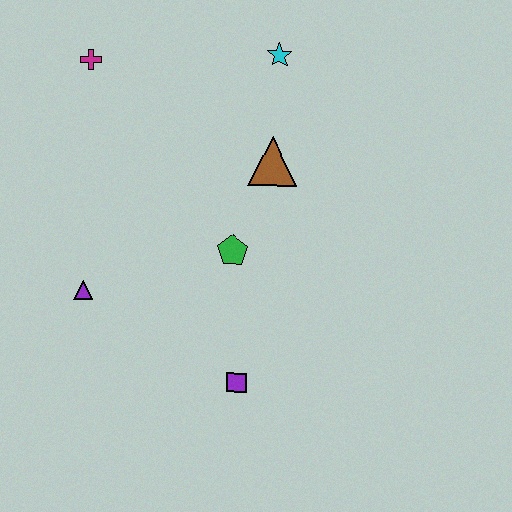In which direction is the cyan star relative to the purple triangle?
The cyan star is above the purple triangle.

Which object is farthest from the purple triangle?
The cyan star is farthest from the purple triangle.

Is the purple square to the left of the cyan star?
Yes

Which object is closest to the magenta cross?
The cyan star is closest to the magenta cross.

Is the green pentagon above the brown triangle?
No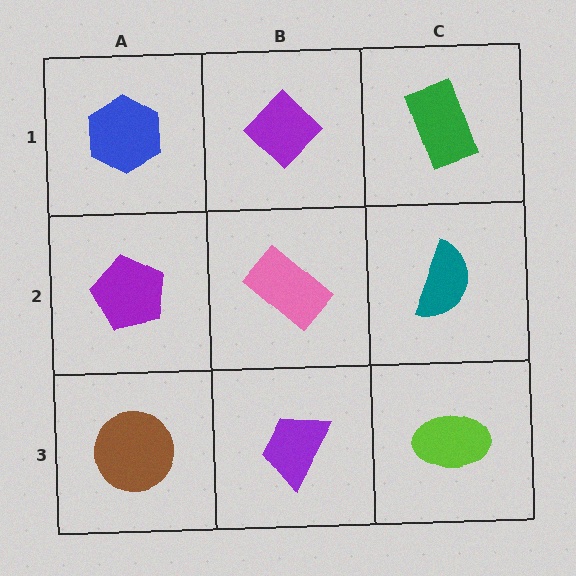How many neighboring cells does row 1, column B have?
3.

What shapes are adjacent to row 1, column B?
A pink rectangle (row 2, column B), a blue hexagon (row 1, column A), a green rectangle (row 1, column C).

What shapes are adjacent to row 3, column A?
A purple pentagon (row 2, column A), a purple trapezoid (row 3, column B).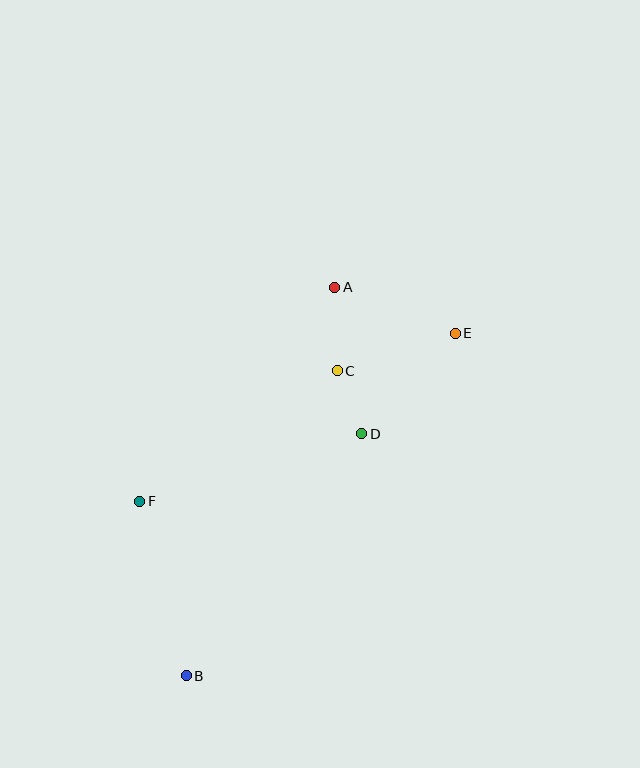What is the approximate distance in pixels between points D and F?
The distance between D and F is approximately 232 pixels.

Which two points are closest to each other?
Points C and D are closest to each other.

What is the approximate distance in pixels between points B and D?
The distance between B and D is approximately 299 pixels.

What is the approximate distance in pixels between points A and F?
The distance between A and F is approximately 290 pixels.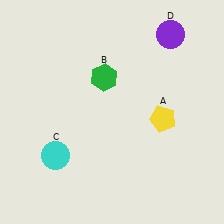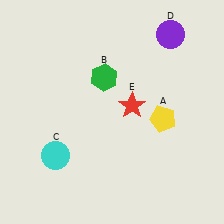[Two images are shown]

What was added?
A red star (E) was added in Image 2.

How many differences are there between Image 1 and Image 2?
There is 1 difference between the two images.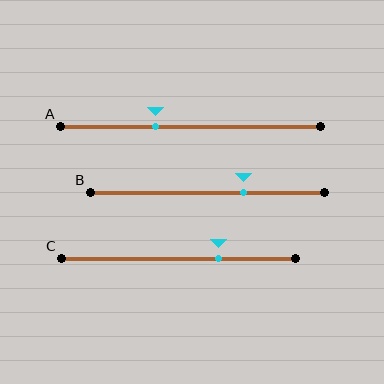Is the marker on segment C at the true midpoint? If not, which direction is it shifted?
No, the marker on segment C is shifted to the right by about 17% of the segment length.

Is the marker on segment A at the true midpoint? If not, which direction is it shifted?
No, the marker on segment A is shifted to the left by about 13% of the segment length.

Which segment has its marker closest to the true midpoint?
Segment A has its marker closest to the true midpoint.